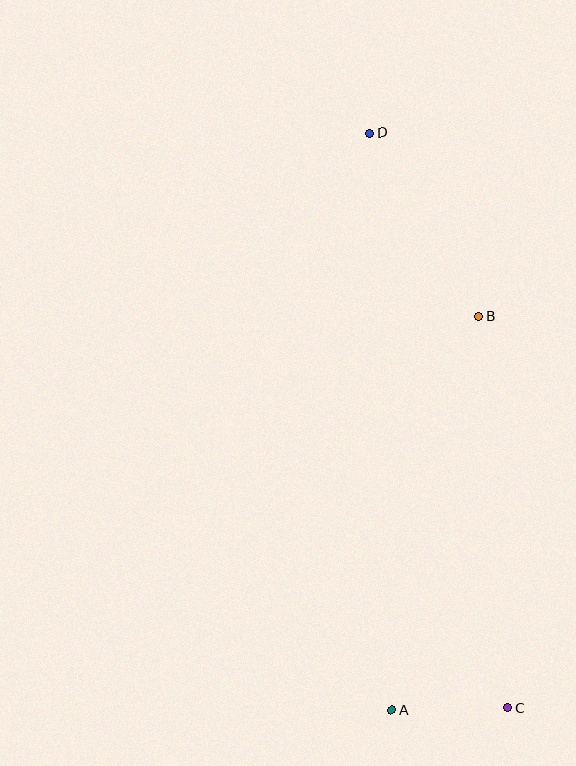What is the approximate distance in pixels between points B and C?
The distance between B and C is approximately 393 pixels.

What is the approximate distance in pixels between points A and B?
The distance between A and B is approximately 403 pixels.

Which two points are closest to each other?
Points A and C are closest to each other.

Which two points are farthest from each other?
Points C and D are farthest from each other.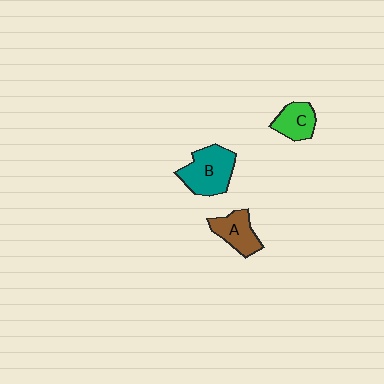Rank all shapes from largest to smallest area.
From largest to smallest: B (teal), A (brown), C (green).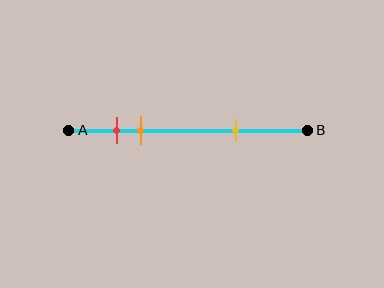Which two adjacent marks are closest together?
The red and orange marks are the closest adjacent pair.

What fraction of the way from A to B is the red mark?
The red mark is approximately 20% (0.2) of the way from A to B.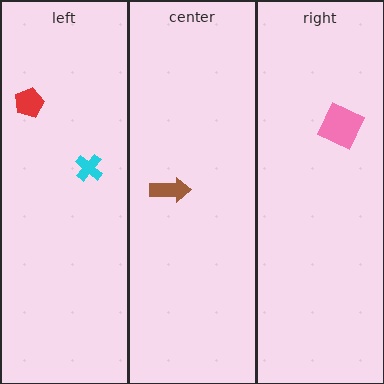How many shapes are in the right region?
1.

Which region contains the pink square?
The right region.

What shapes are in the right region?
The pink square.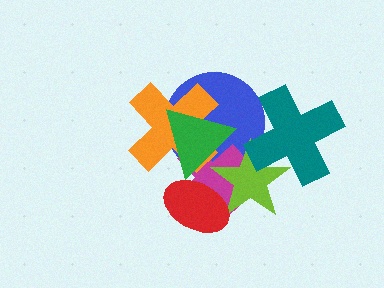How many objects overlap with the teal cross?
2 objects overlap with the teal cross.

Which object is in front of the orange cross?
The green triangle is in front of the orange cross.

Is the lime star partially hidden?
Yes, it is partially covered by another shape.